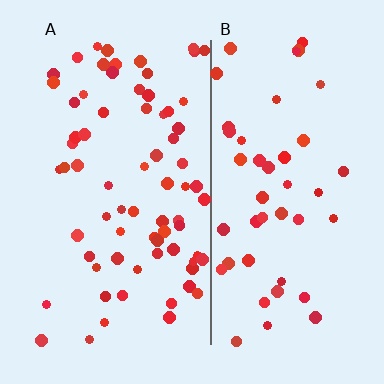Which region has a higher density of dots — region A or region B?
A (the left).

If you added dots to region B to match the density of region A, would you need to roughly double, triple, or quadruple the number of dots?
Approximately double.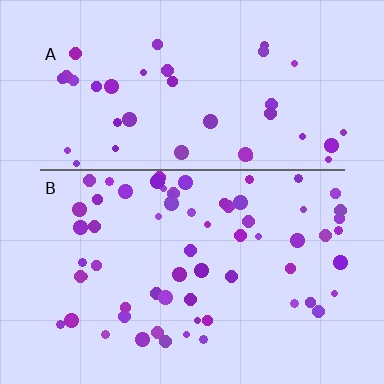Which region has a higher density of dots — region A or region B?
B (the bottom).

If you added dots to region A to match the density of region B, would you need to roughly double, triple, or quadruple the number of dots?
Approximately double.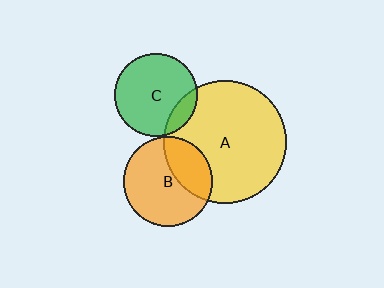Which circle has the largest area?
Circle A (yellow).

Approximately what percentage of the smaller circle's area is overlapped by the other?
Approximately 15%.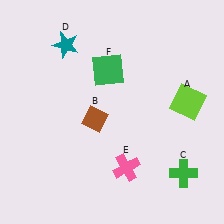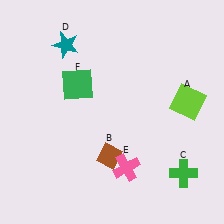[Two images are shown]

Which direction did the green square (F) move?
The green square (F) moved left.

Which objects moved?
The objects that moved are: the brown diamond (B), the green square (F).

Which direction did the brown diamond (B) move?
The brown diamond (B) moved down.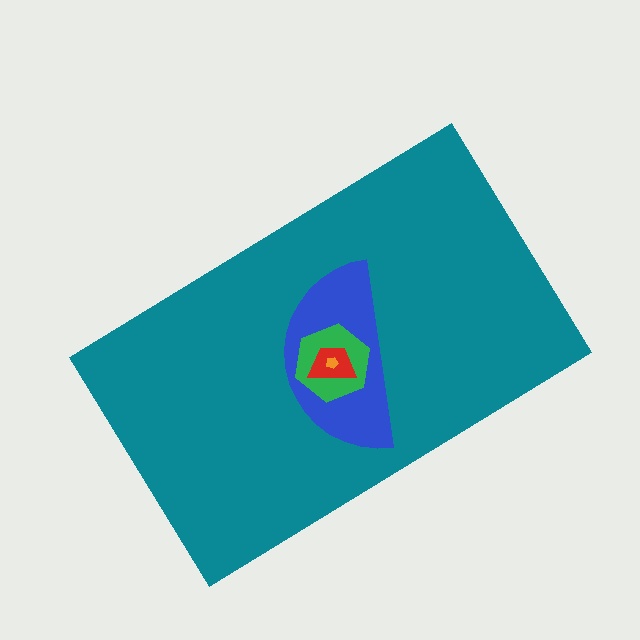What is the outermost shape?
The teal rectangle.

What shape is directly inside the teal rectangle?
The blue semicircle.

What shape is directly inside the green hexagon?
The red trapezoid.